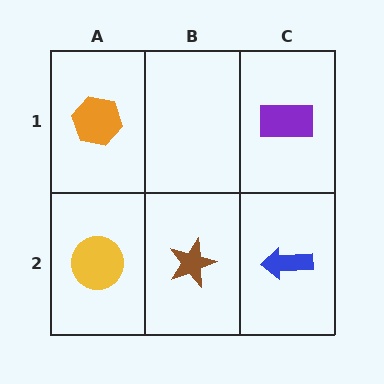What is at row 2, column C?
A blue arrow.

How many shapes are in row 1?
2 shapes.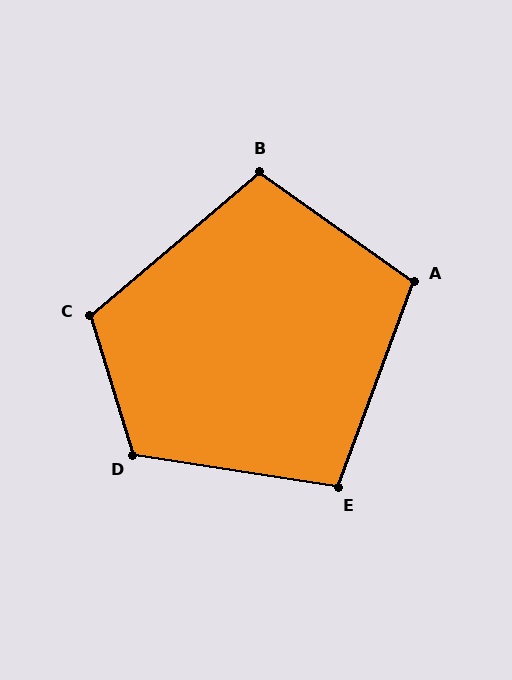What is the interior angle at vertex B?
Approximately 104 degrees (obtuse).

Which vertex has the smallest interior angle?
E, at approximately 101 degrees.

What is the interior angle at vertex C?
Approximately 113 degrees (obtuse).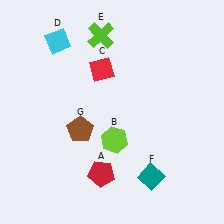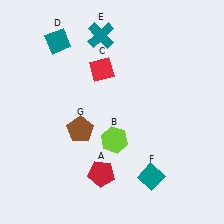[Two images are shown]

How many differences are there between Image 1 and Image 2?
There are 2 differences between the two images.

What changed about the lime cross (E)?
In Image 1, E is lime. In Image 2, it changed to teal.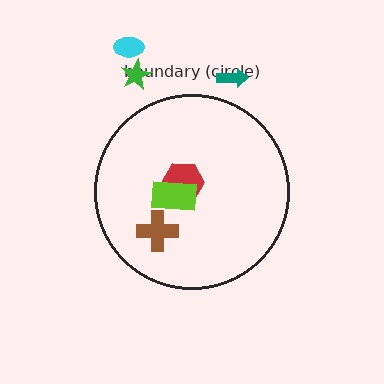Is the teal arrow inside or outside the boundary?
Outside.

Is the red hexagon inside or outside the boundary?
Inside.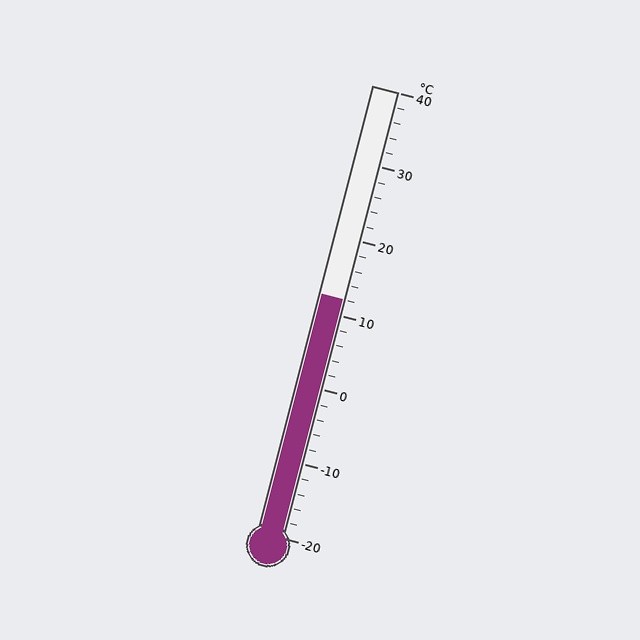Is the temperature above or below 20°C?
The temperature is below 20°C.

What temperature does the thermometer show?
The thermometer shows approximately 12°C.